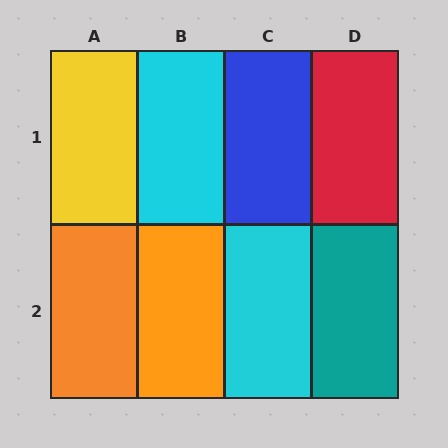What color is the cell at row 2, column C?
Cyan.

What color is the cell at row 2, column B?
Orange.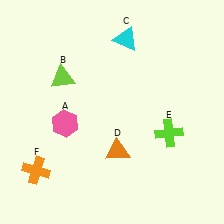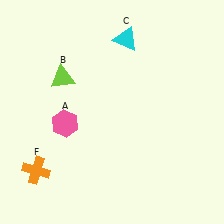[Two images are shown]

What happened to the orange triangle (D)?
The orange triangle (D) was removed in Image 2. It was in the bottom-right area of Image 1.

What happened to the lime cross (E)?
The lime cross (E) was removed in Image 2. It was in the bottom-right area of Image 1.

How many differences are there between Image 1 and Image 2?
There are 2 differences between the two images.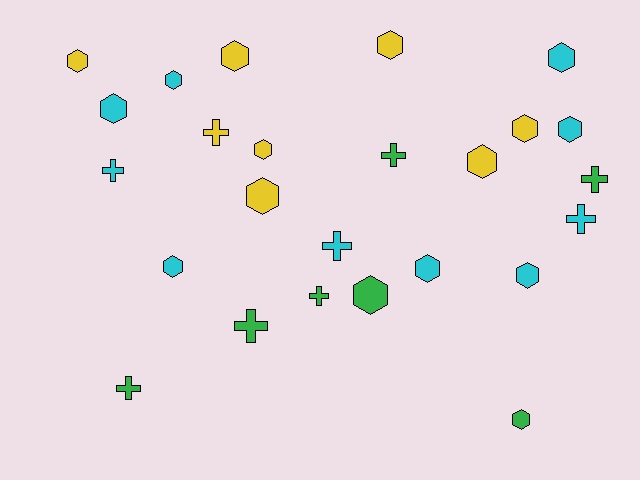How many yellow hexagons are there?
There are 7 yellow hexagons.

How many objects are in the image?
There are 25 objects.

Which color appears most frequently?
Cyan, with 10 objects.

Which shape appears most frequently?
Hexagon, with 16 objects.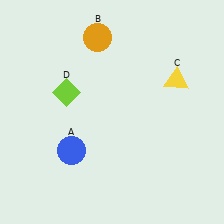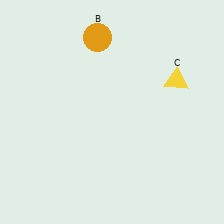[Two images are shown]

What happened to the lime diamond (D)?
The lime diamond (D) was removed in Image 2. It was in the top-left area of Image 1.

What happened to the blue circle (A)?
The blue circle (A) was removed in Image 2. It was in the bottom-left area of Image 1.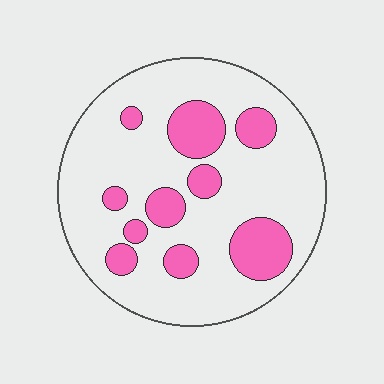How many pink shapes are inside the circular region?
10.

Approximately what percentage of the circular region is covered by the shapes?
Approximately 20%.